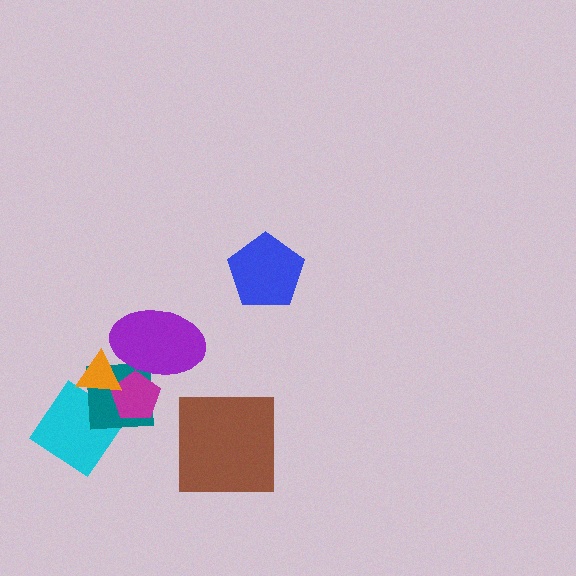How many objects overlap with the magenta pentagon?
3 objects overlap with the magenta pentagon.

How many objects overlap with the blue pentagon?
0 objects overlap with the blue pentagon.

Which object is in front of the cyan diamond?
The teal square is in front of the cyan diamond.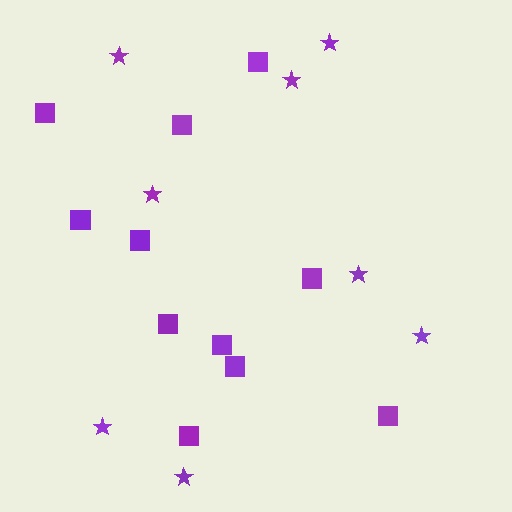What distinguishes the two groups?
There are 2 groups: one group of squares (11) and one group of stars (8).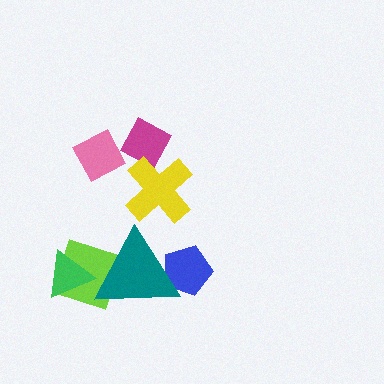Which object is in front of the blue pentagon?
The teal triangle is in front of the blue pentagon.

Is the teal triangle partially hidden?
Yes, it is partially covered by another shape.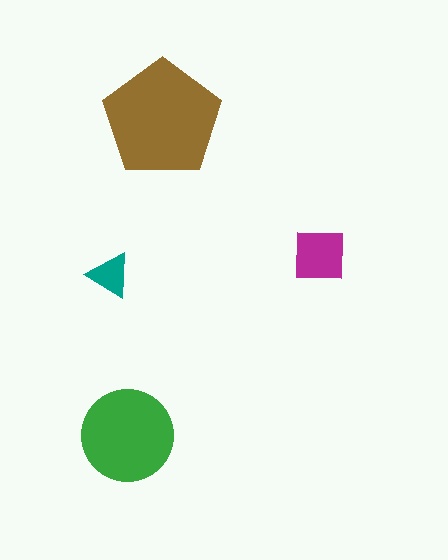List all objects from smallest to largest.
The teal triangle, the magenta square, the green circle, the brown pentagon.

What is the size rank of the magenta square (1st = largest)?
3rd.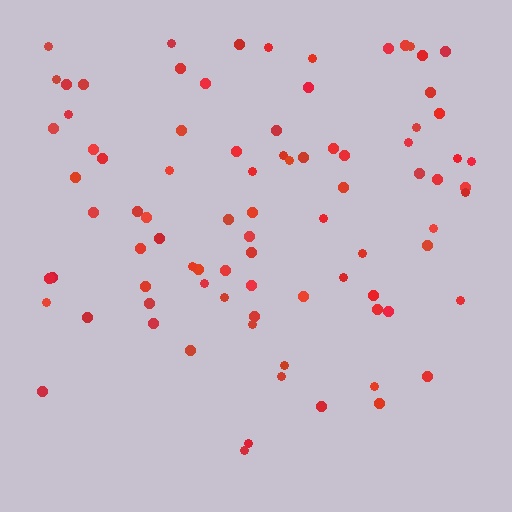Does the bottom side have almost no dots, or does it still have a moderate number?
Still a moderate number, just noticeably fewer than the top.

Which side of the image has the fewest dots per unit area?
The bottom.